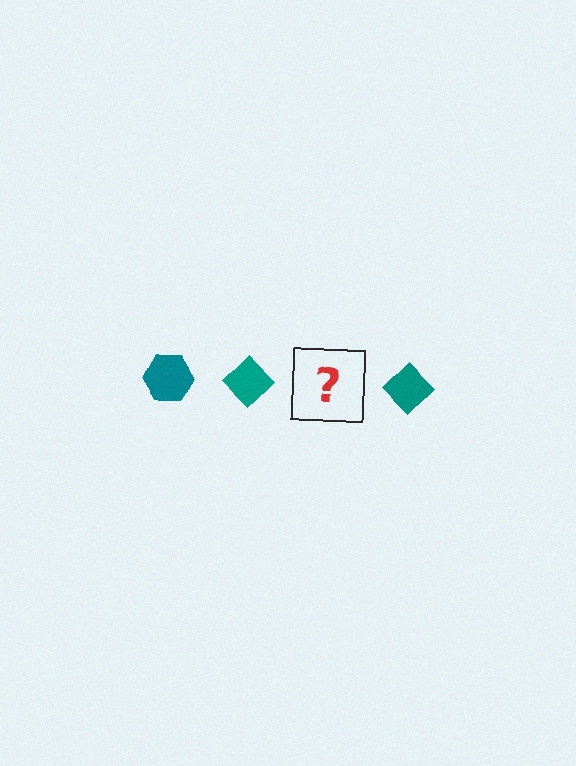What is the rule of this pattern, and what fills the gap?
The rule is that the pattern cycles through hexagon, diamond shapes in teal. The gap should be filled with a teal hexagon.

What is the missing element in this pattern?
The missing element is a teal hexagon.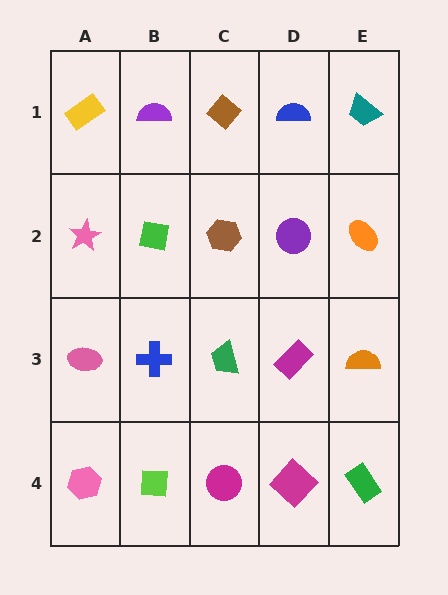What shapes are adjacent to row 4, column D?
A magenta rectangle (row 3, column D), a magenta circle (row 4, column C), a green rectangle (row 4, column E).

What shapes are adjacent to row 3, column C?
A brown hexagon (row 2, column C), a magenta circle (row 4, column C), a blue cross (row 3, column B), a magenta rectangle (row 3, column D).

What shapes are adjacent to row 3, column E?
An orange ellipse (row 2, column E), a green rectangle (row 4, column E), a magenta rectangle (row 3, column D).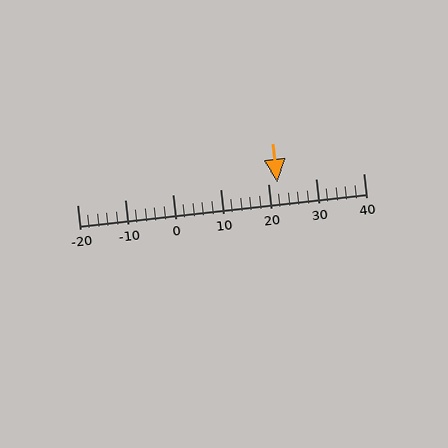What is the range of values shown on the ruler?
The ruler shows values from -20 to 40.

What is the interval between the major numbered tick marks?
The major tick marks are spaced 10 units apart.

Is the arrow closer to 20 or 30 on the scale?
The arrow is closer to 20.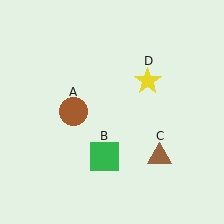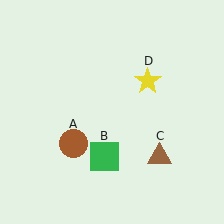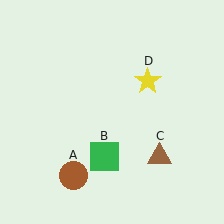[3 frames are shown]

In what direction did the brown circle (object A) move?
The brown circle (object A) moved down.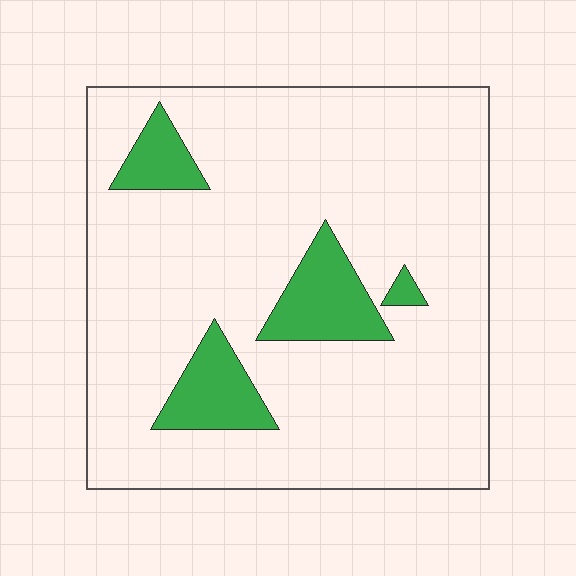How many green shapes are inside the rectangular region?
4.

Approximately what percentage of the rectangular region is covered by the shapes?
Approximately 15%.